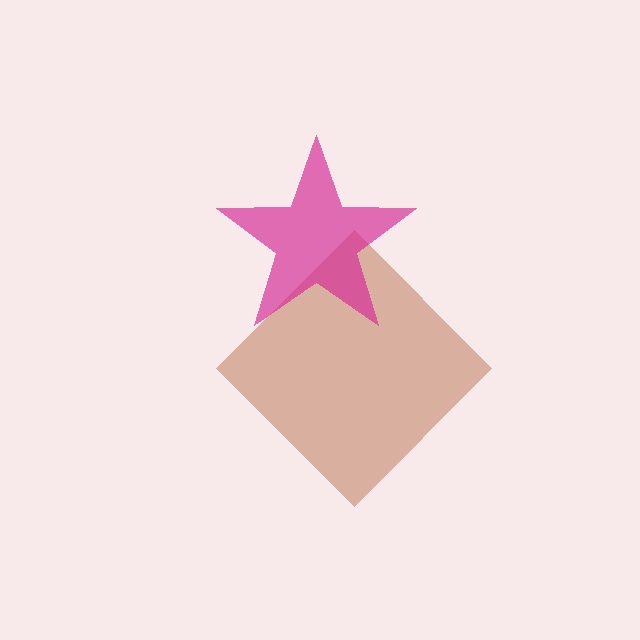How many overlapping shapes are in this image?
There are 2 overlapping shapes in the image.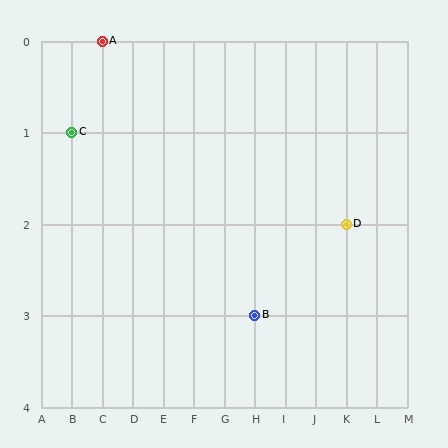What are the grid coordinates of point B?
Point B is at grid coordinates (H, 3).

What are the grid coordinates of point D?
Point D is at grid coordinates (K, 2).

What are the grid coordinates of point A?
Point A is at grid coordinates (C, 0).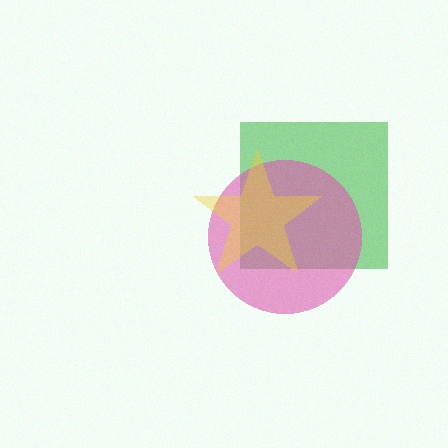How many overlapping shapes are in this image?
There are 3 overlapping shapes in the image.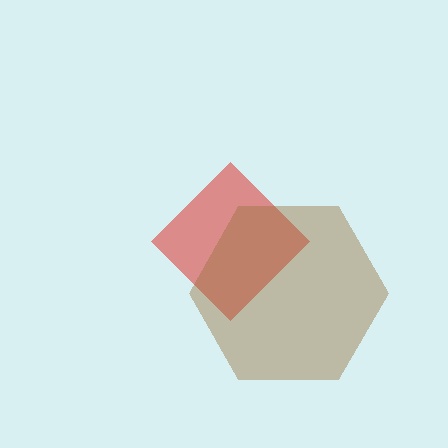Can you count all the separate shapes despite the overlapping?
Yes, there are 2 separate shapes.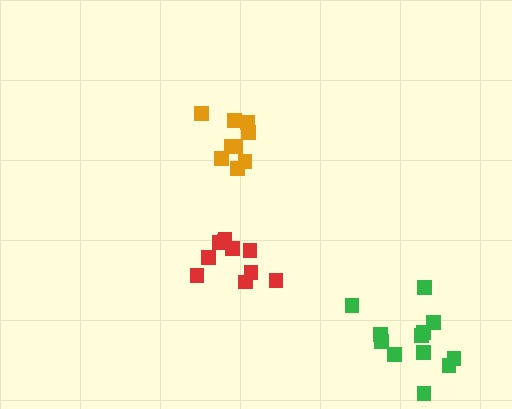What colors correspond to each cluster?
The clusters are colored: orange, red, green.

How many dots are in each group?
Group 1: 9 dots, Group 2: 10 dots, Group 3: 12 dots (31 total).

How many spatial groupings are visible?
There are 3 spatial groupings.